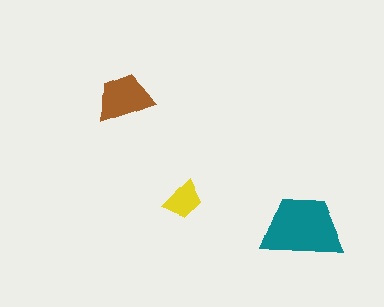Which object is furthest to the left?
The brown trapezoid is leftmost.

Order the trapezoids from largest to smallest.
the teal one, the brown one, the yellow one.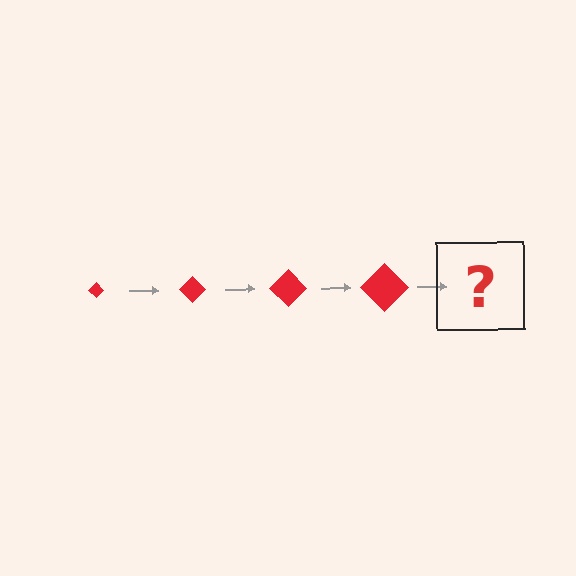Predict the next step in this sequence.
The next step is a red diamond, larger than the previous one.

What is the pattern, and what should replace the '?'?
The pattern is that the diamond gets progressively larger each step. The '?' should be a red diamond, larger than the previous one.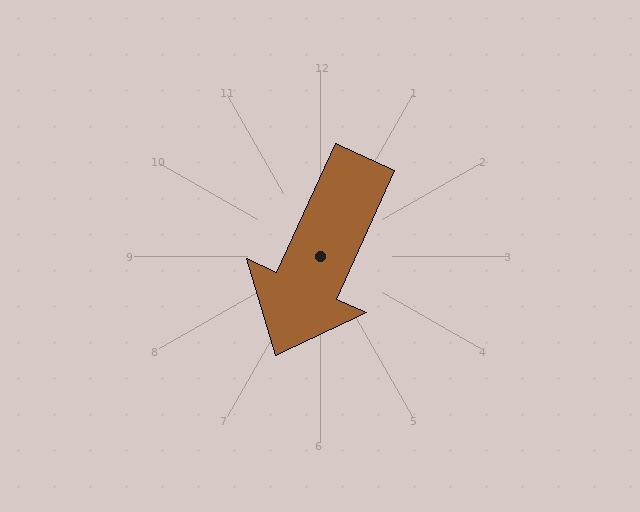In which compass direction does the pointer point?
Southwest.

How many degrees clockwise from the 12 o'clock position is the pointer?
Approximately 204 degrees.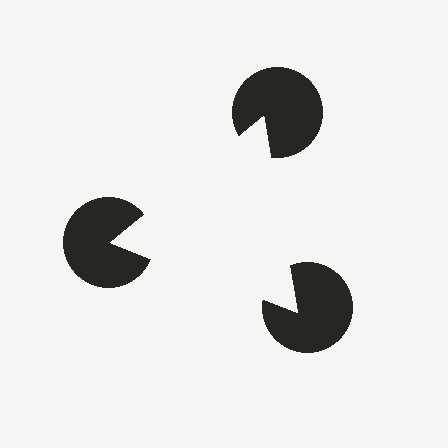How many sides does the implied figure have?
3 sides.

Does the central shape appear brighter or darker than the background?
It typically appears slightly brighter than the background, even though no actual brightness change is drawn.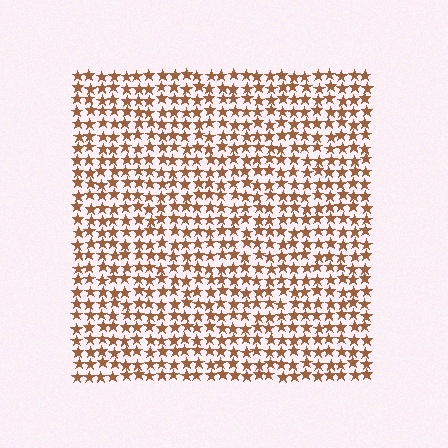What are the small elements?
The small elements are stars.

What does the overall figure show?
The overall figure shows a square.